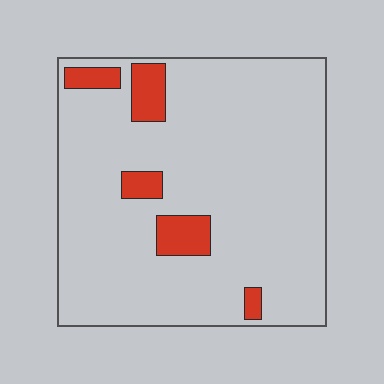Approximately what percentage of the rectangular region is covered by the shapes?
Approximately 10%.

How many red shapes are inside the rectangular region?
5.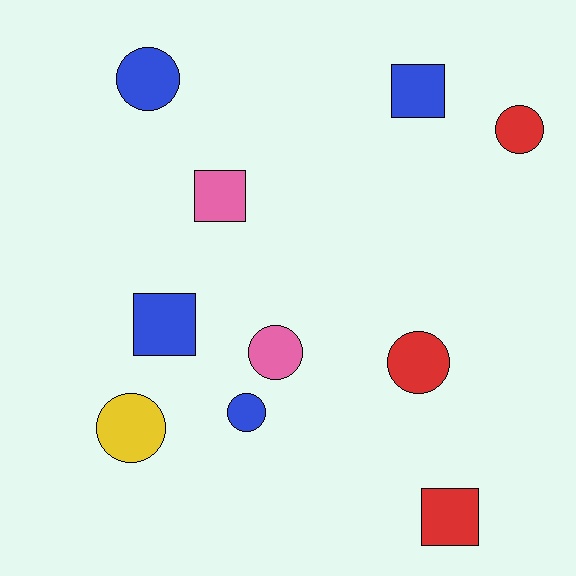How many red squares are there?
There is 1 red square.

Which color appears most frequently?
Blue, with 4 objects.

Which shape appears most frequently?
Circle, with 6 objects.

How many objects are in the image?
There are 10 objects.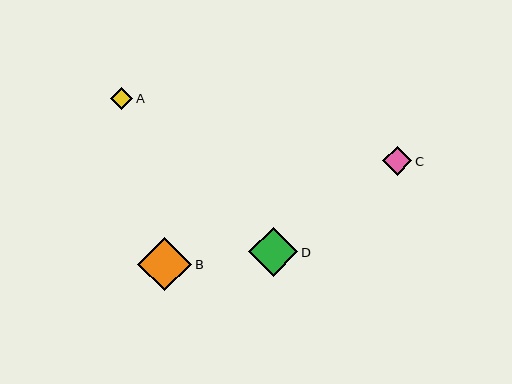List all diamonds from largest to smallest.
From largest to smallest: B, D, C, A.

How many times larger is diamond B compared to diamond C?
Diamond B is approximately 1.9 times the size of diamond C.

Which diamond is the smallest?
Diamond A is the smallest with a size of approximately 22 pixels.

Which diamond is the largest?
Diamond B is the largest with a size of approximately 54 pixels.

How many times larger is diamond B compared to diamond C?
Diamond B is approximately 1.9 times the size of diamond C.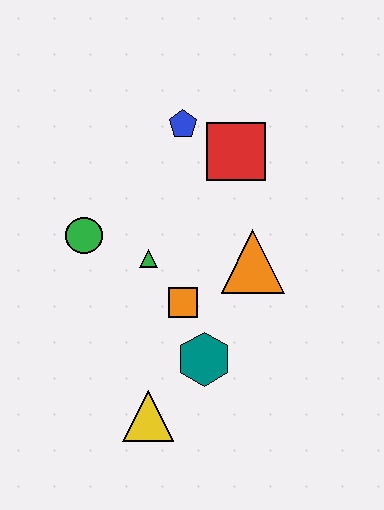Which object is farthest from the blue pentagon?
The yellow triangle is farthest from the blue pentagon.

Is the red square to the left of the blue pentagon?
No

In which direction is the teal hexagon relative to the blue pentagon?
The teal hexagon is below the blue pentagon.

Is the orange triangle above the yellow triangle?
Yes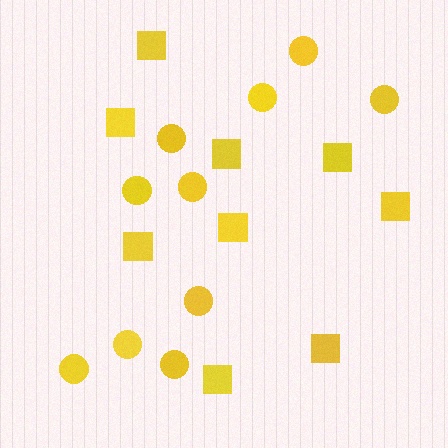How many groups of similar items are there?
There are 2 groups: one group of squares (9) and one group of circles (10).